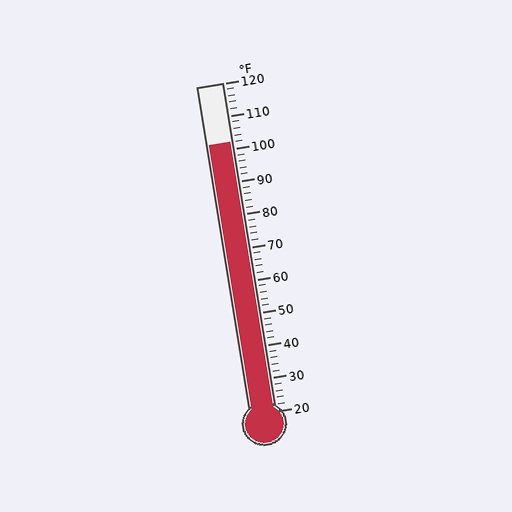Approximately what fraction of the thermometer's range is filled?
The thermometer is filled to approximately 80% of its range.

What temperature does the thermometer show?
The thermometer shows approximately 102°F.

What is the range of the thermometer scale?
The thermometer scale ranges from 20°F to 120°F.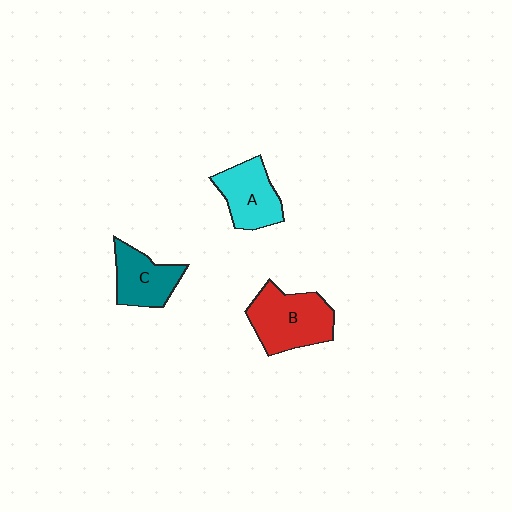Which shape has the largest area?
Shape B (red).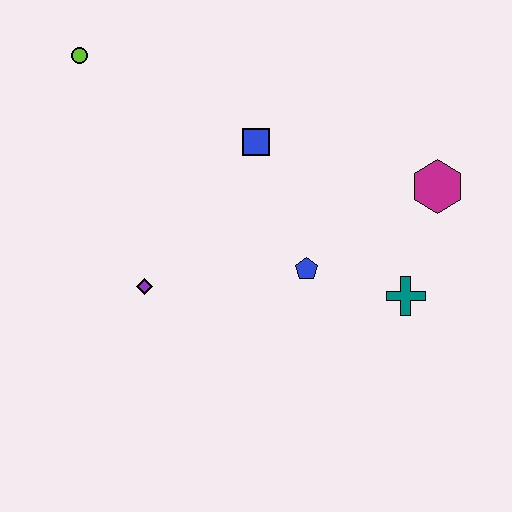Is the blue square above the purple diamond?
Yes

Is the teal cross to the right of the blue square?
Yes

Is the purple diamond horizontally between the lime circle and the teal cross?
Yes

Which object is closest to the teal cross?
The blue pentagon is closest to the teal cross.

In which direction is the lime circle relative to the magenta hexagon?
The lime circle is to the left of the magenta hexagon.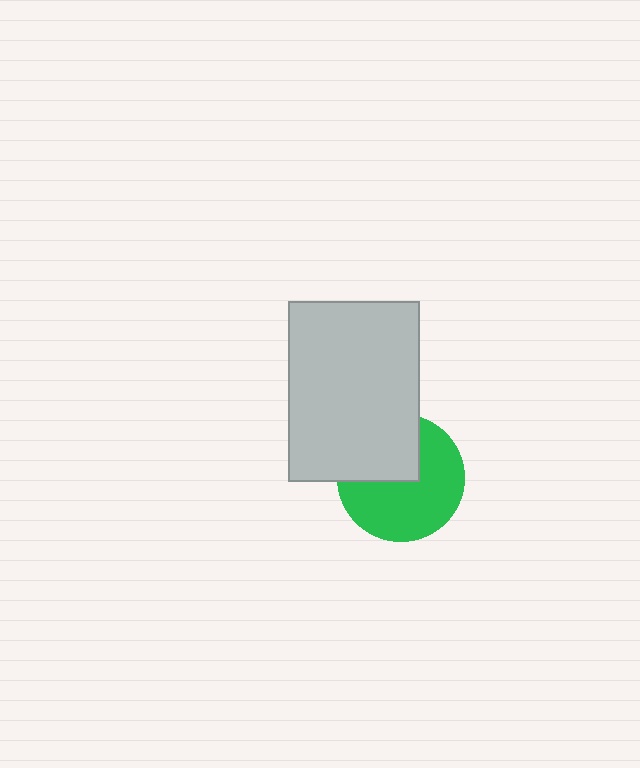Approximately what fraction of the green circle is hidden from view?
Roughly 36% of the green circle is hidden behind the light gray rectangle.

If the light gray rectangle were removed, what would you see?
You would see the complete green circle.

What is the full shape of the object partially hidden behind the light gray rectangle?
The partially hidden object is a green circle.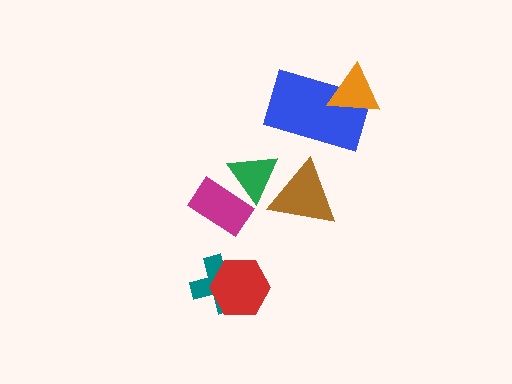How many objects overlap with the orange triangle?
1 object overlaps with the orange triangle.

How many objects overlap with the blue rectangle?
1 object overlaps with the blue rectangle.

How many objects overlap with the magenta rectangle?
1 object overlaps with the magenta rectangle.